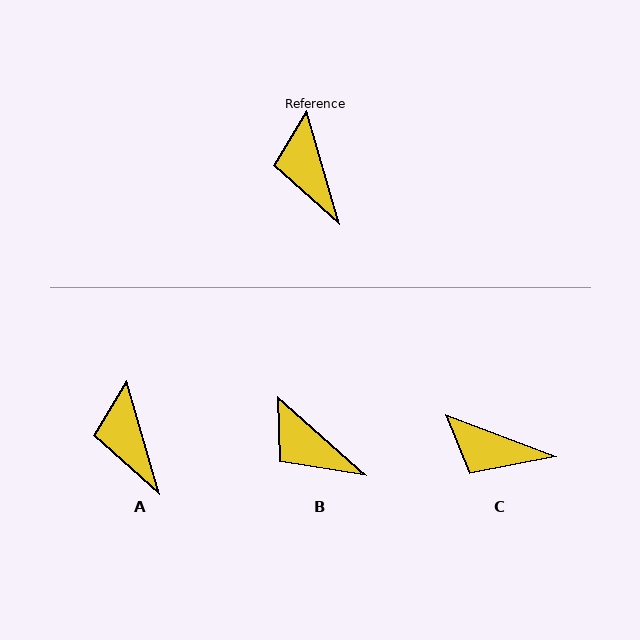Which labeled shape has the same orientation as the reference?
A.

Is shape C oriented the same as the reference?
No, it is off by about 52 degrees.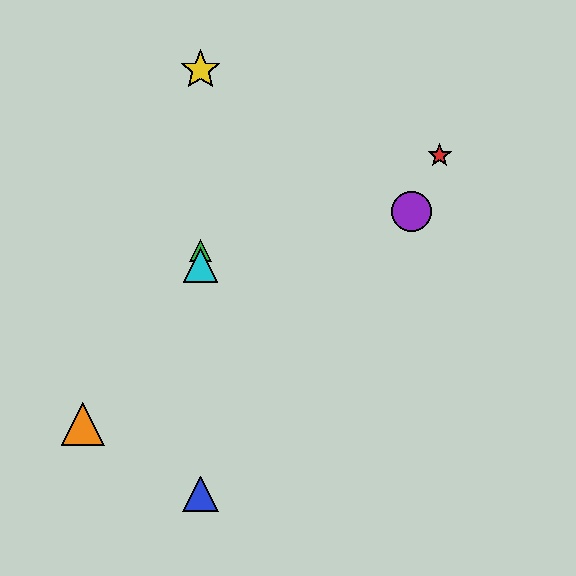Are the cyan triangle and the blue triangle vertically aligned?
Yes, both are at x≈200.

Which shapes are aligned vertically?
The blue triangle, the green triangle, the yellow star, the cyan triangle are aligned vertically.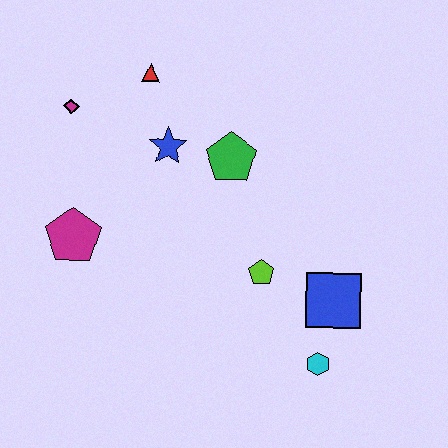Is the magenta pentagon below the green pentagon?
Yes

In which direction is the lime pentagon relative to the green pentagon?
The lime pentagon is below the green pentagon.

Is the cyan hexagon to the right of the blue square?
No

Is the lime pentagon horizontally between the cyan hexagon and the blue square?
No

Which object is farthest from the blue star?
The cyan hexagon is farthest from the blue star.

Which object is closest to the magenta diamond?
The red triangle is closest to the magenta diamond.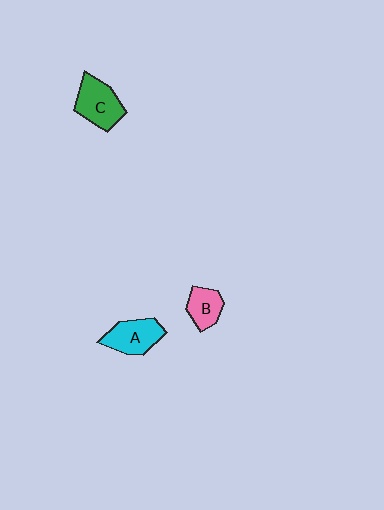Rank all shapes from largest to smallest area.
From largest to smallest: C (green), A (cyan), B (pink).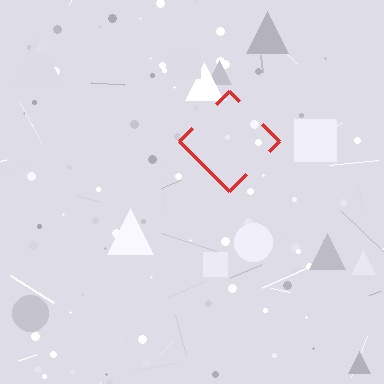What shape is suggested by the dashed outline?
The dashed outline suggests a diamond.